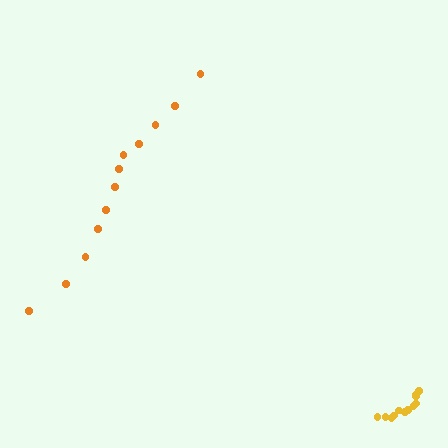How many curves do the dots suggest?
There are 2 distinct paths.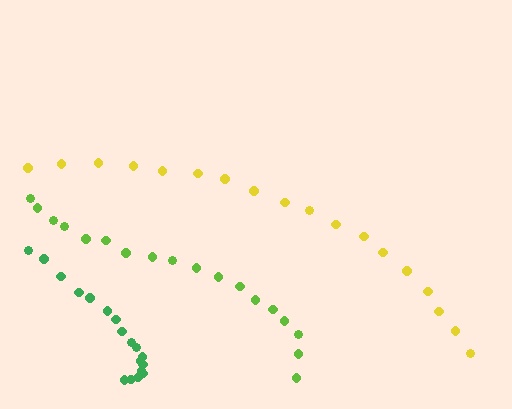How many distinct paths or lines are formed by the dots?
There are 3 distinct paths.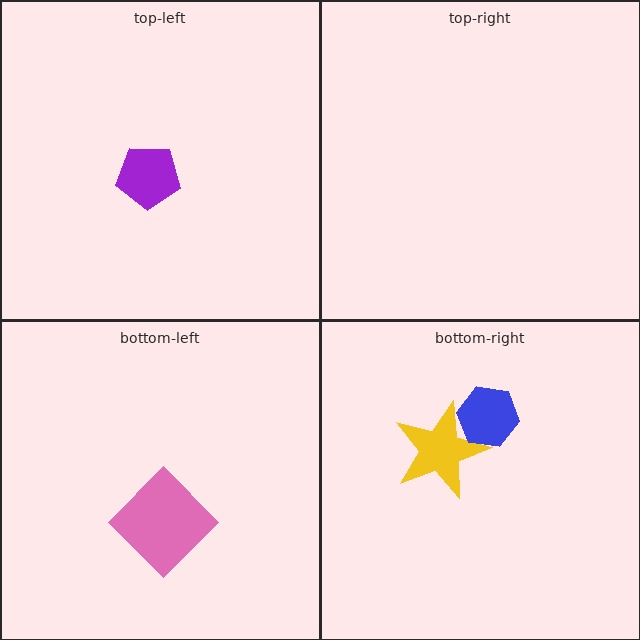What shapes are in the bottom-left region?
The pink diamond.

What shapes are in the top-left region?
The purple pentagon.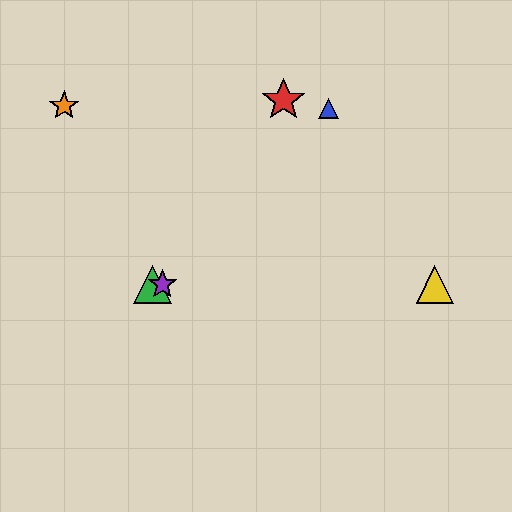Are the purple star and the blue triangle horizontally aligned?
No, the purple star is at y≈284 and the blue triangle is at y≈109.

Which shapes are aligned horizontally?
The green triangle, the yellow triangle, the purple star are aligned horizontally.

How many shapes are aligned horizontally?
3 shapes (the green triangle, the yellow triangle, the purple star) are aligned horizontally.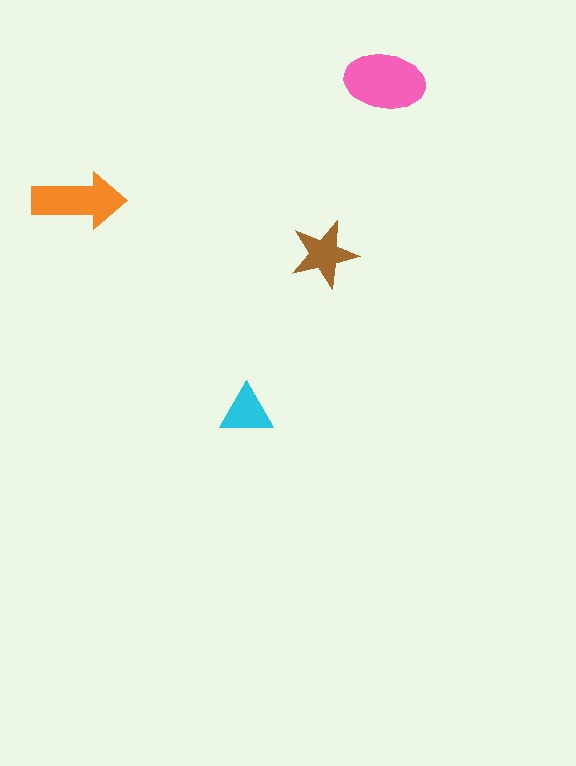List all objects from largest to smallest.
The pink ellipse, the orange arrow, the brown star, the cyan triangle.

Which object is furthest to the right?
The pink ellipse is rightmost.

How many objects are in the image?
There are 4 objects in the image.